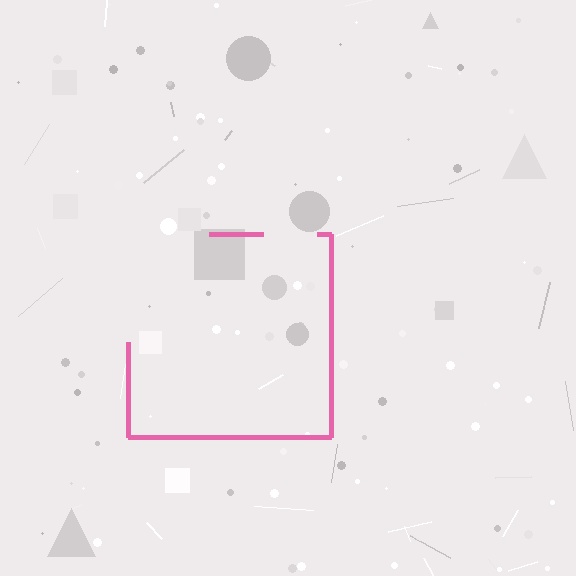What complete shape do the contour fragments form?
The contour fragments form a square.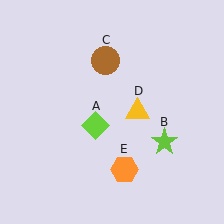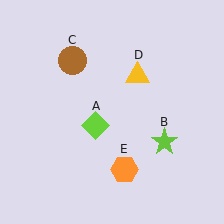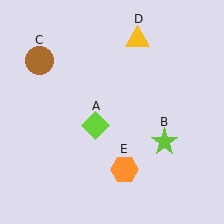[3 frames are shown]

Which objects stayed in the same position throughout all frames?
Lime diamond (object A) and lime star (object B) and orange hexagon (object E) remained stationary.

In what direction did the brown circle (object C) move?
The brown circle (object C) moved left.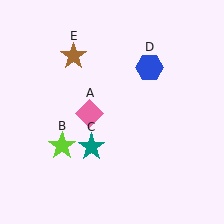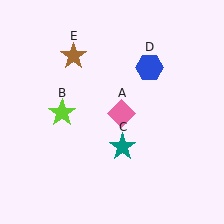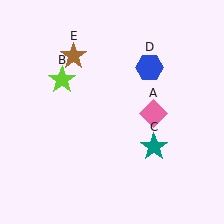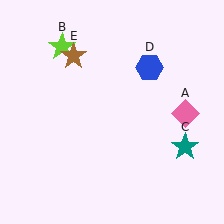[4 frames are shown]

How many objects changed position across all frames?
3 objects changed position: pink diamond (object A), lime star (object B), teal star (object C).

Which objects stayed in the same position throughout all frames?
Blue hexagon (object D) and brown star (object E) remained stationary.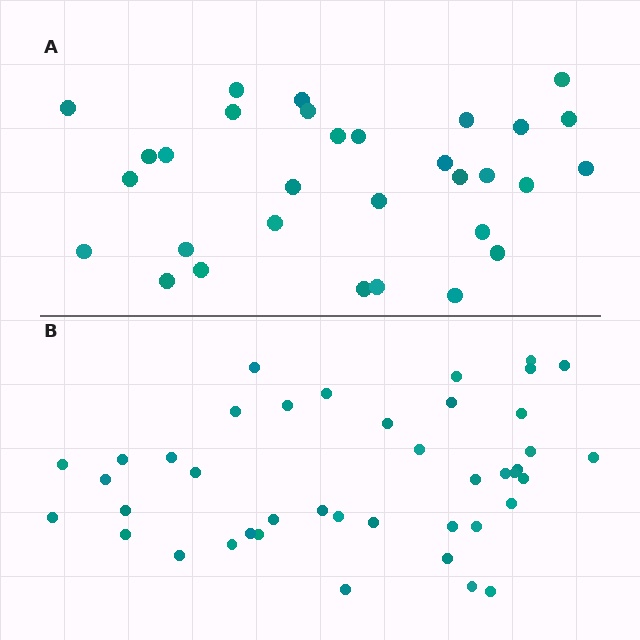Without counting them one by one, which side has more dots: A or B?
Region B (the bottom region) has more dots.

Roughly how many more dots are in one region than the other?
Region B has roughly 12 or so more dots than region A.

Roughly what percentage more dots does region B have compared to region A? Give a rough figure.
About 35% more.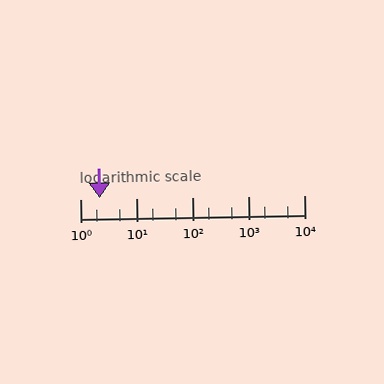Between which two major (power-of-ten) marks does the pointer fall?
The pointer is between 1 and 10.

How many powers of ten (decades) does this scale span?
The scale spans 4 decades, from 1 to 10000.